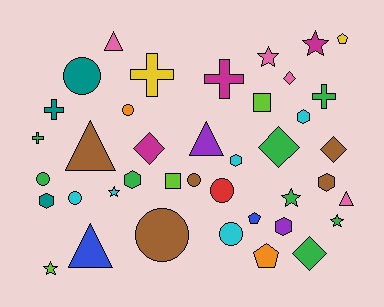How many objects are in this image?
There are 40 objects.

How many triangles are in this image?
There are 5 triangles.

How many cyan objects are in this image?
There are 5 cyan objects.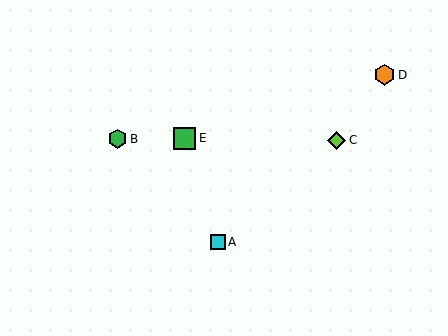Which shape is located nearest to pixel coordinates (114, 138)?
The green hexagon (labeled B) at (117, 139) is nearest to that location.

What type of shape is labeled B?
Shape B is a green hexagon.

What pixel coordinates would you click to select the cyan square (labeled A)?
Click at (218, 242) to select the cyan square A.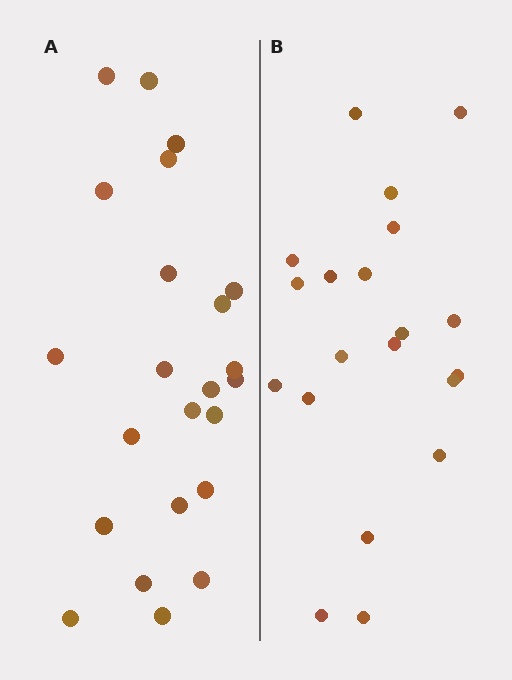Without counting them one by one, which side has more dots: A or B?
Region A (the left region) has more dots.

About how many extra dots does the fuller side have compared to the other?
Region A has just a few more — roughly 2 or 3 more dots than region B.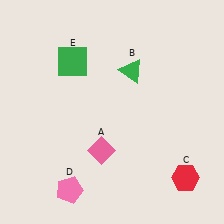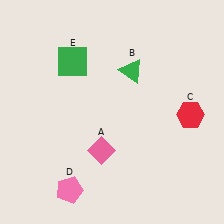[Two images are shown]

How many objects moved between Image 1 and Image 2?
1 object moved between the two images.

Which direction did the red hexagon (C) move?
The red hexagon (C) moved up.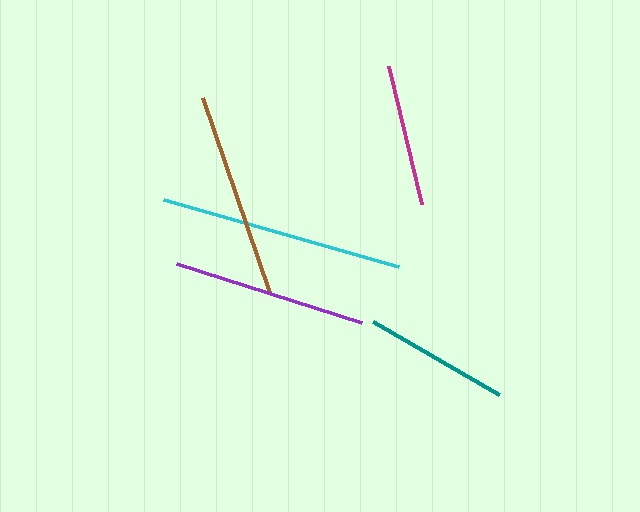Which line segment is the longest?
The cyan line is the longest at approximately 244 pixels.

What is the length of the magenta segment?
The magenta segment is approximately 141 pixels long.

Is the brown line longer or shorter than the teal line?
The brown line is longer than the teal line.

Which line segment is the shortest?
The magenta line is the shortest at approximately 141 pixels.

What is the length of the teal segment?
The teal segment is approximately 145 pixels long.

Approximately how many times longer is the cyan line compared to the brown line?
The cyan line is approximately 1.2 times the length of the brown line.